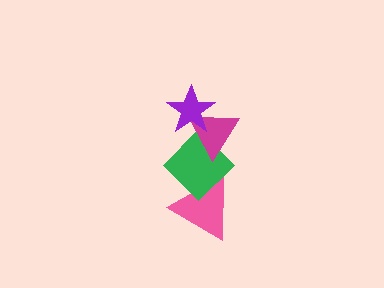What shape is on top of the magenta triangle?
The purple star is on top of the magenta triangle.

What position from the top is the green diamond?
The green diamond is 3rd from the top.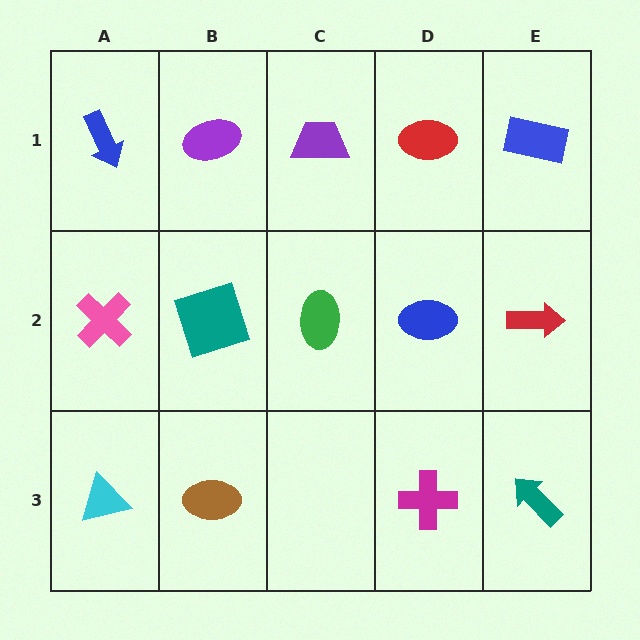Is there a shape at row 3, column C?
No, that cell is empty.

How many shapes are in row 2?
5 shapes.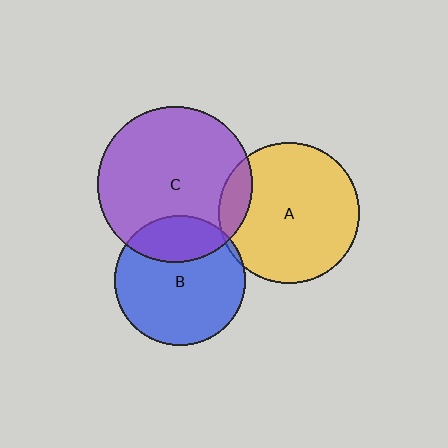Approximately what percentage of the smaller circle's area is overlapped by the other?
Approximately 10%.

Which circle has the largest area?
Circle C (purple).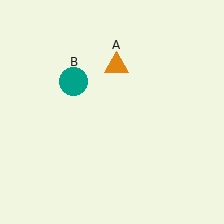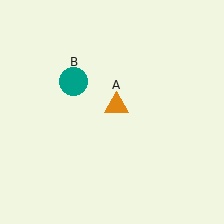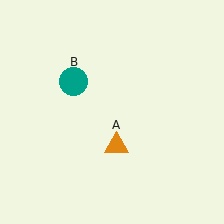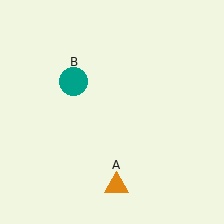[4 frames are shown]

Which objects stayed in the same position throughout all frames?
Teal circle (object B) remained stationary.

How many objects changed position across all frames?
1 object changed position: orange triangle (object A).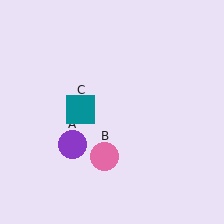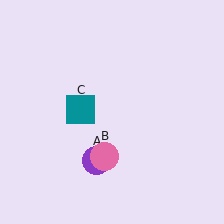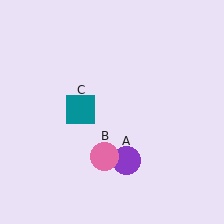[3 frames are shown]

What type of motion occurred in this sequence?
The purple circle (object A) rotated counterclockwise around the center of the scene.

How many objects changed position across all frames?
1 object changed position: purple circle (object A).